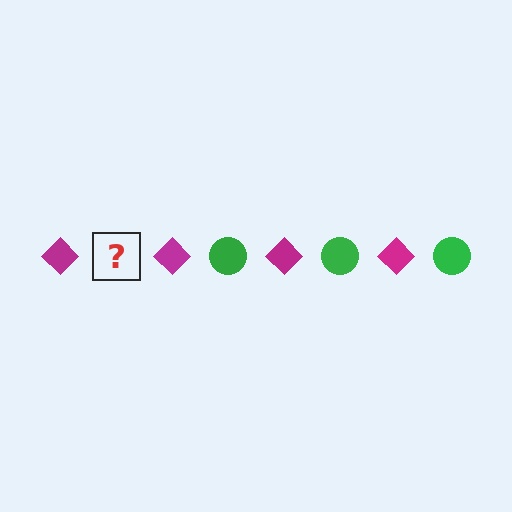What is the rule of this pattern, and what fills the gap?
The rule is that the pattern alternates between magenta diamond and green circle. The gap should be filled with a green circle.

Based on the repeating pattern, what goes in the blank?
The blank should be a green circle.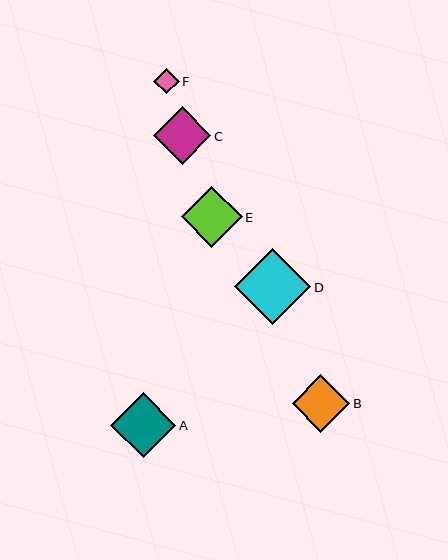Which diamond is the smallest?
Diamond F is the smallest with a size of approximately 25 pixels.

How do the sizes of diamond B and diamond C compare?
Diamond B and diamond C are approximately the same size.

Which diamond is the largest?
Diamond D is the largest with a size of approximately 76 pixels.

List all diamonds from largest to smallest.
From largest to smallest: D, A, E, B, C, F.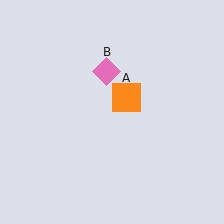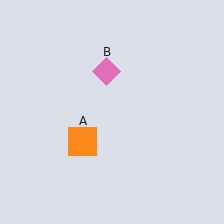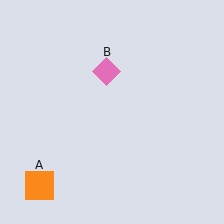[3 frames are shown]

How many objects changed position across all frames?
1 object changed position: orange square (object A).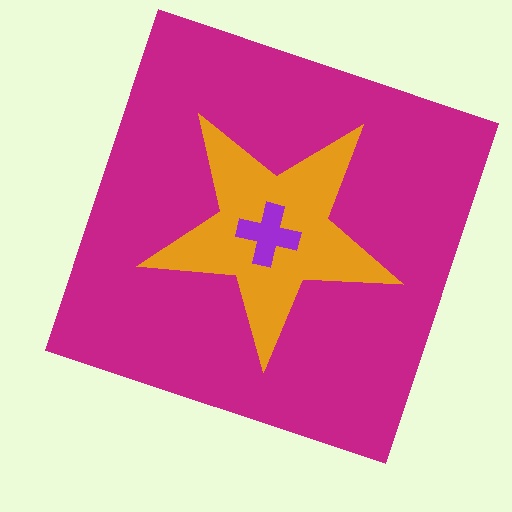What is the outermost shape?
The magenta square.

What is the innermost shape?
The purple cross.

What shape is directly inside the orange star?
The purple cross.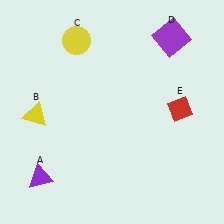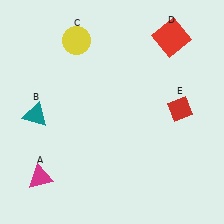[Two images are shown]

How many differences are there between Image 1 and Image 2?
There are 3 differences between the two images.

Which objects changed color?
A changed from purple to magenta. B changed from yellow to teal. D changed from purple to red.